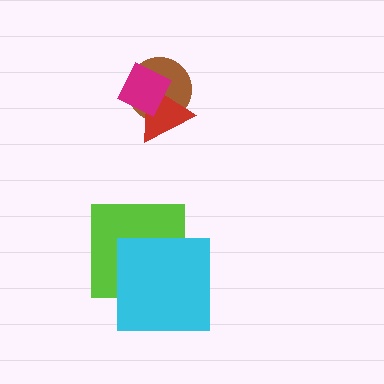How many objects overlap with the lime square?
1 object overlaps with the lime square.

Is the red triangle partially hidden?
Yes, it is partially covered by another shape.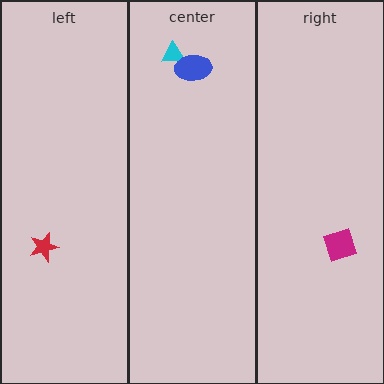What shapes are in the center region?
The cyan triangle, the blue ellipse.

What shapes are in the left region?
The red star.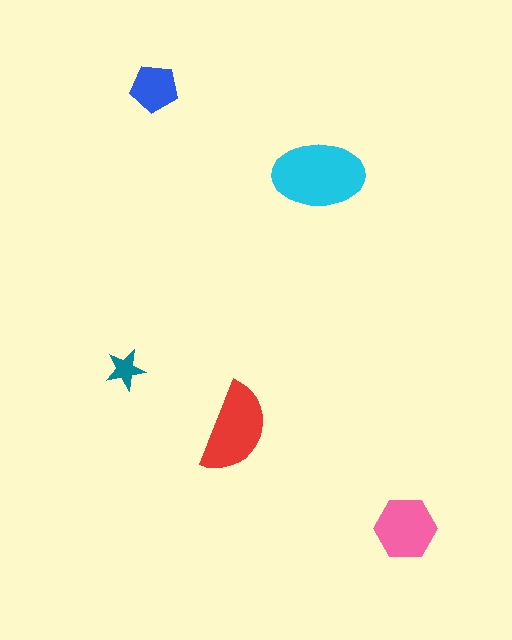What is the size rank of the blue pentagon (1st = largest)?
4th.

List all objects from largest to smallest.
The cyan ellipse, the red semicircle, the pink hexagon, the blue pentagon, the teal star.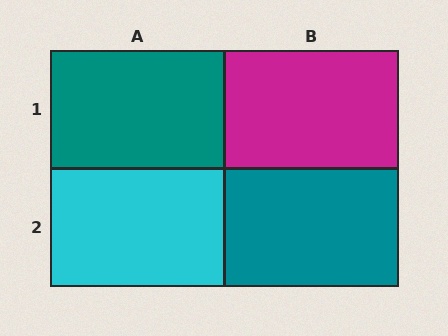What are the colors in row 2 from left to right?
Cyan, teal.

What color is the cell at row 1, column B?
Magenta.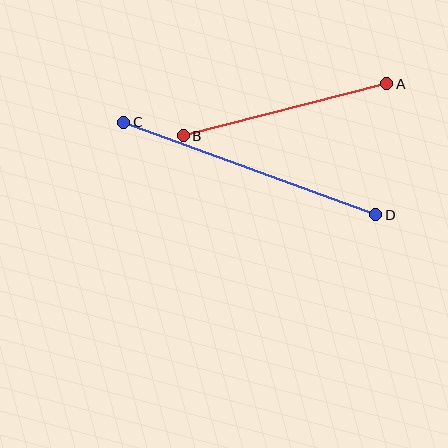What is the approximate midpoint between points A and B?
The midpoint is at approximately (285, 110) pixels.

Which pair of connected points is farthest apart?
Points C and D are farthest apart.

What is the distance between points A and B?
The distance is approximately 210 pixels.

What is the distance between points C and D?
The distance is approximately 268 pixels.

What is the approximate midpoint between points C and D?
The midpoint is at approximately (250, 169) pixels.